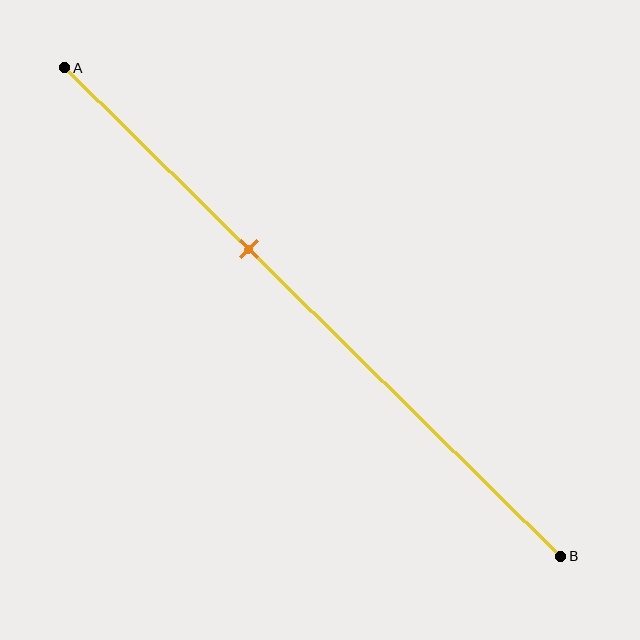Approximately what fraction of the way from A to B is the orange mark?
The orange mark is approximately 35% of the way from A to B.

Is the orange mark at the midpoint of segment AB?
No, the mark is at about 35% from A, not at the 50% midpoint.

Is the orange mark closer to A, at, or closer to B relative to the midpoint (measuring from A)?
The orange mark is closer to point A than the midpoint of segment AB.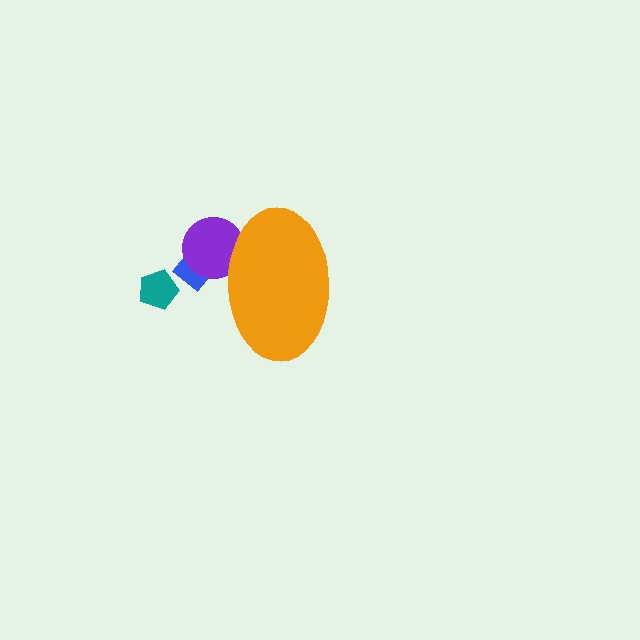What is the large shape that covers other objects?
An orange ellipse.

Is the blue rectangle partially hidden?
Yes, the blue rectangle is partially hidden behind the orange ellipse.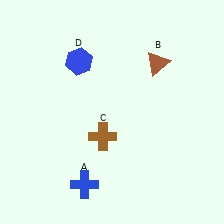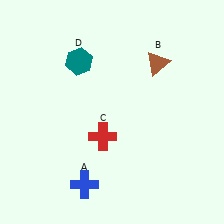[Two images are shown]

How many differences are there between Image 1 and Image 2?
There are 2 differences between the two images.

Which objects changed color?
C changed from brown to red. D changed from blue to teal.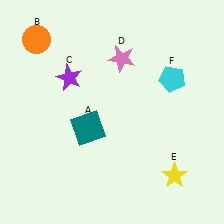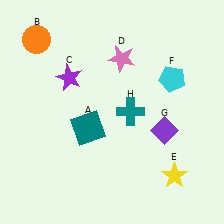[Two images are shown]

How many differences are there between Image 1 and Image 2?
There are 2 differences between the two images.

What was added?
A purple diamond (G), a teal cross (H) were added in Image 2.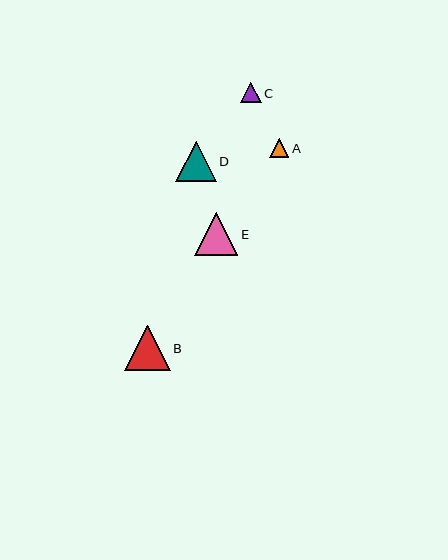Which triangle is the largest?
Triangle B is the largest with a size of approximately 46 pixels.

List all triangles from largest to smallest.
From largest to smallest: B, E, D, C, A.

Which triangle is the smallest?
Triangle A is the smallest with a size of approximately 19 pixels.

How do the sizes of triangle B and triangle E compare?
Triangle B and triangle E are approximately the same size.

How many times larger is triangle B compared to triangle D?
Triangle B is approximately 1.1 times the size of triangle D.